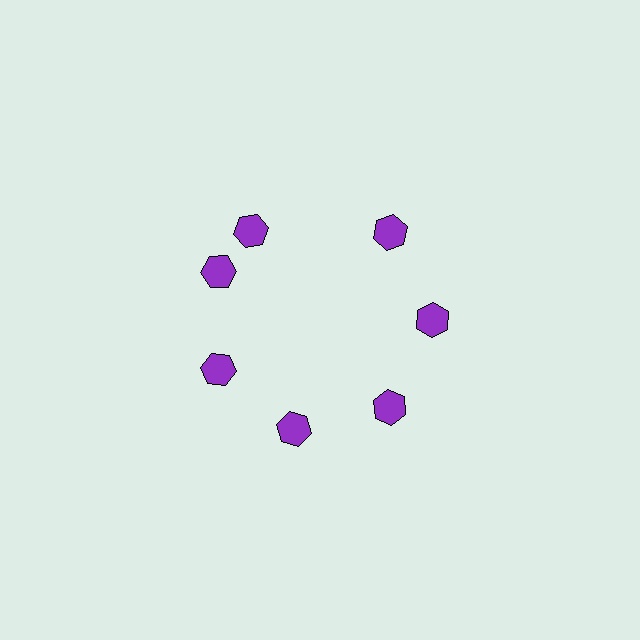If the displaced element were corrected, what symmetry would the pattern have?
It would have 7-fold rotational symmetry — the pattern would map onto itself every 51 degrees.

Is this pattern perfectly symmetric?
No. The 7 purple hexagons are arranged in a ring, but one element near the 12 o'clock position is rotated out of alignment along the ring, breaking the 7-fold rotational symmetry.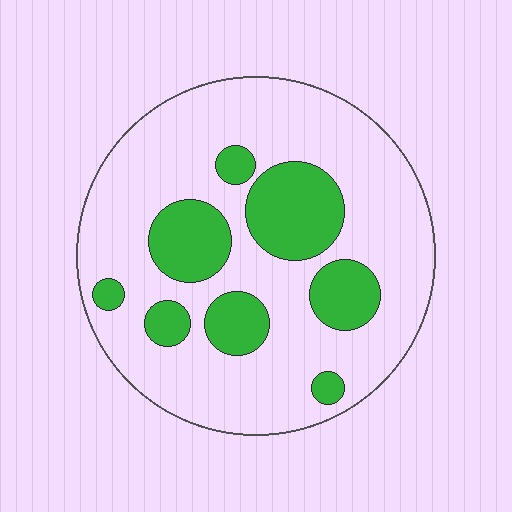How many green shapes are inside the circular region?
8.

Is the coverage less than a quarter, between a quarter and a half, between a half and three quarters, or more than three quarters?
Between a quarter and a half.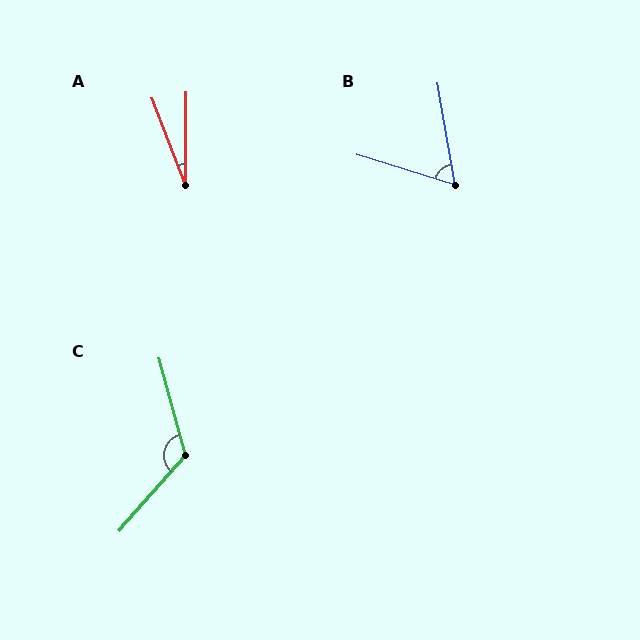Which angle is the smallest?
A, at approximately 21 degrees.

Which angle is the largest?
C, at approximately 124 degrees.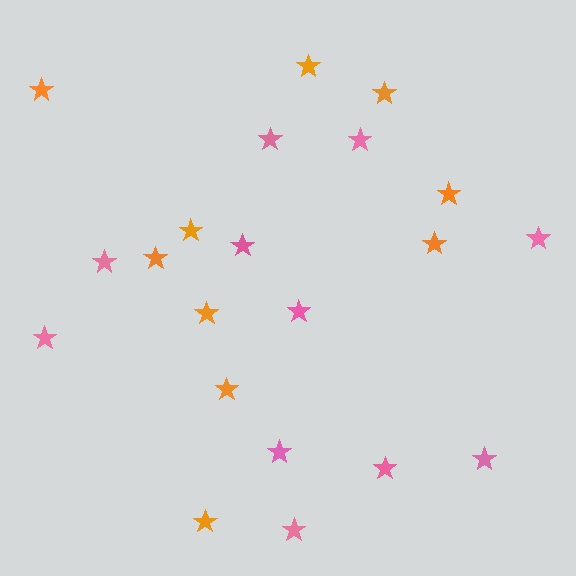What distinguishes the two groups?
There are 2 groups: one group of orange stars (10) and one group of pink stars (11).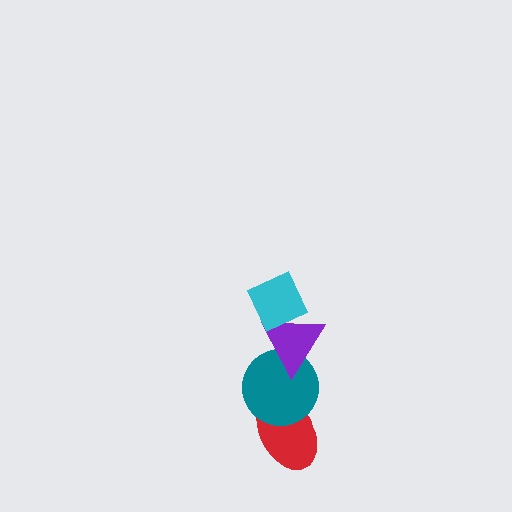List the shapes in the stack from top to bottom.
From top to bottom: the cyan diamond, the purple triangle, the teal circle, the red ellipse.